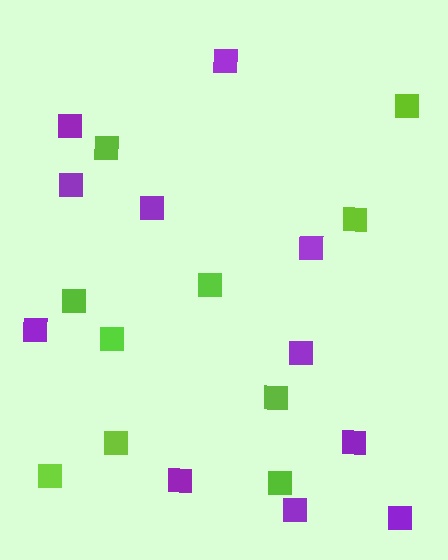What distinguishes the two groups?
There are 2 groups: one group of lime squares (10) and one group of purple squares (11).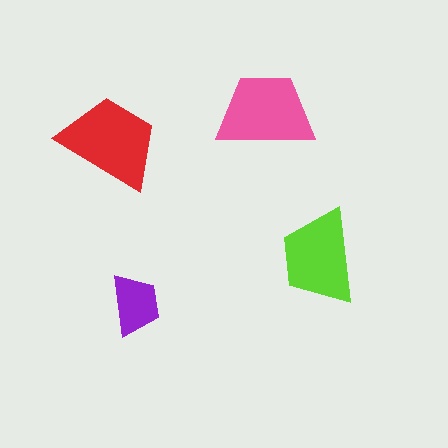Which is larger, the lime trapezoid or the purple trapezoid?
The lime one.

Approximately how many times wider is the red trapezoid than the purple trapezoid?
About 1.5 times wider.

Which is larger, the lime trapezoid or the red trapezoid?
The red one.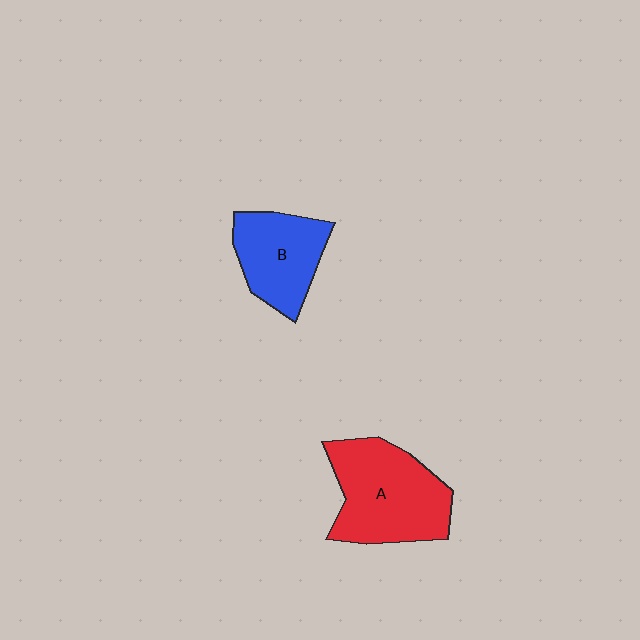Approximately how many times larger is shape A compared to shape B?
Approximately 1.4 times.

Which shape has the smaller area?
Shape B (blue).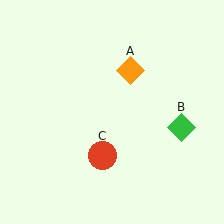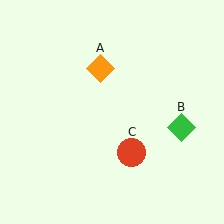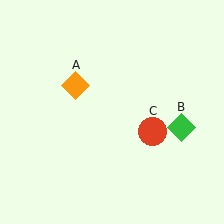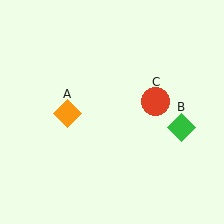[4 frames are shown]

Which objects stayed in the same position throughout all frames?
Green diamond (object B) remained stationary.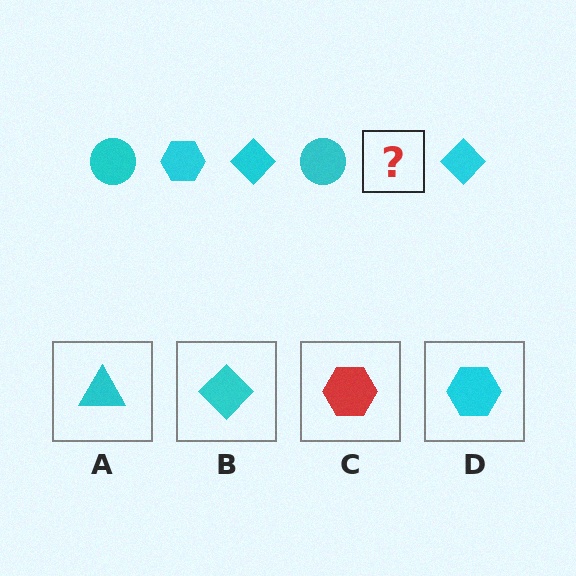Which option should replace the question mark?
Option D.